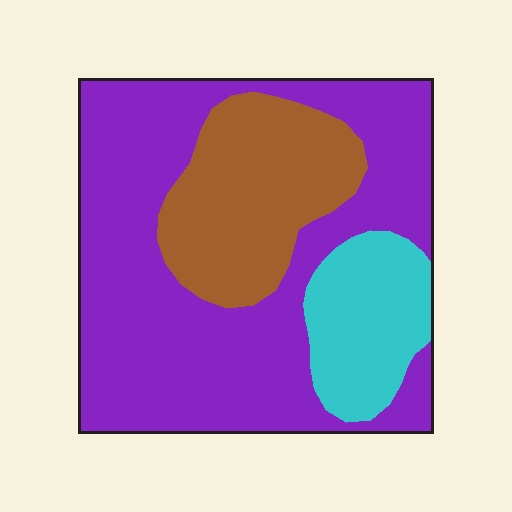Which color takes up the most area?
Purple, at roughly 60%.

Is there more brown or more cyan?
Brown.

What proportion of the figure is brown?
Brown covers around 25% of the figure.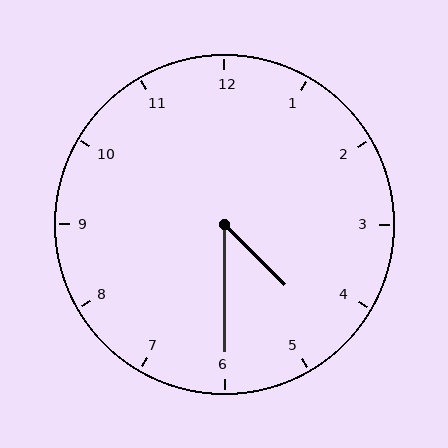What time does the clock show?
4:30.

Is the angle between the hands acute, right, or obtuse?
It is acute.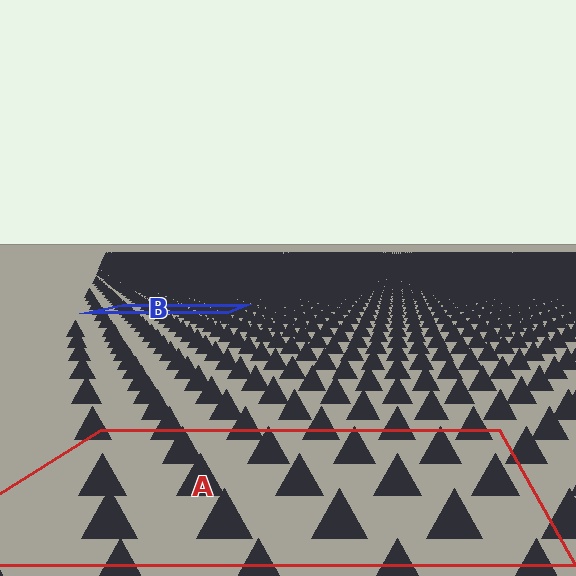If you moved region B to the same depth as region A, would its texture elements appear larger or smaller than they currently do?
They would appear larger. At a closer depth, the same texture elements are projected at a bigger on-screen size.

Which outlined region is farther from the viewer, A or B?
Region B is farther from the viewer — the texture elements inside it appear smaller and more densely packed.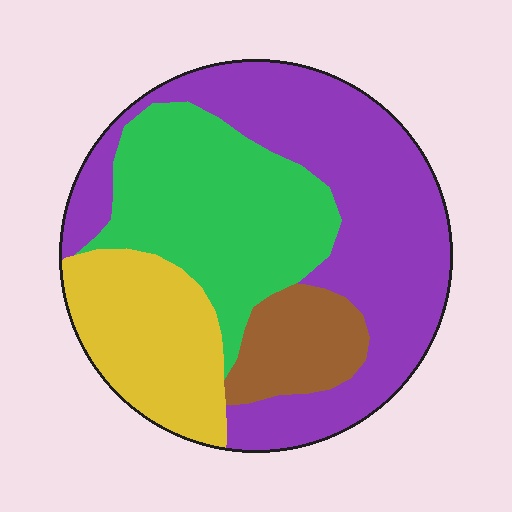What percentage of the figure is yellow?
Yellow takes up about one fifth (1/5) of the figure.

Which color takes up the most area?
Purple, at roughly 45%.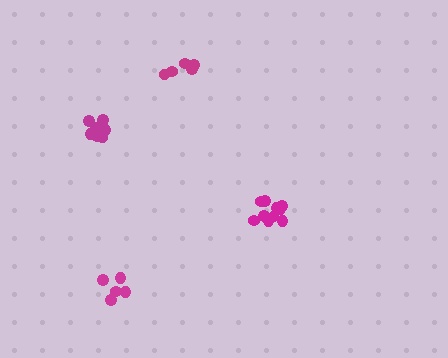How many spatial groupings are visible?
There are 4 spatial groupings.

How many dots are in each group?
Group 1: 10 dots, Group 2: 5 dots, Group 3: 5 dots, Group 4: 9 dots (29 total).